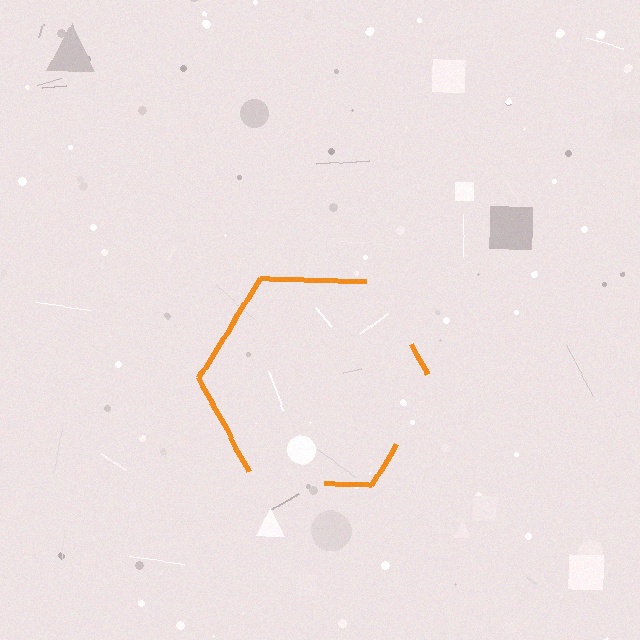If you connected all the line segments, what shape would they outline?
They would outline a hexagon.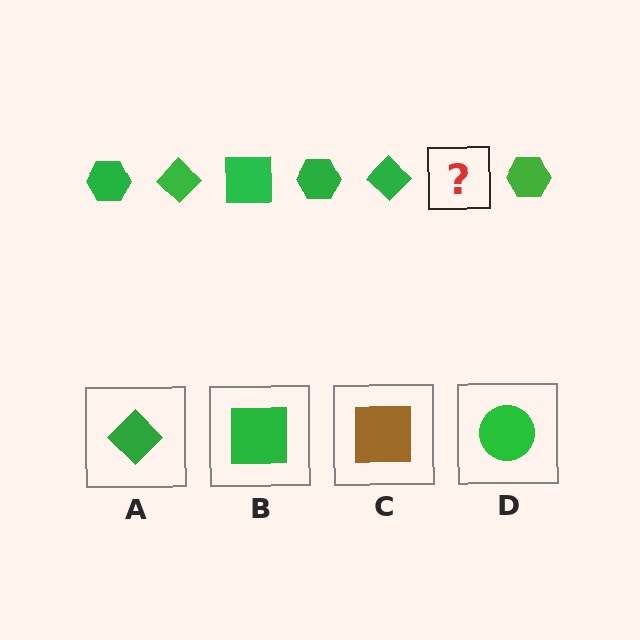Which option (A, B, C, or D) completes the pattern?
B.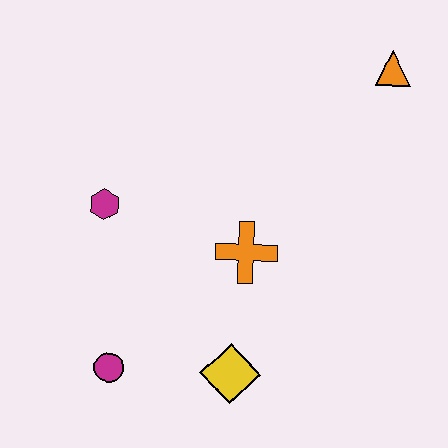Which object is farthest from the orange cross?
The orange triangle is farthest from the orange cross.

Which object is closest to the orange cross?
The yellow diamond is closest to the orange cross.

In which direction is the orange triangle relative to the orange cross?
The orange triangle is above the orange cross.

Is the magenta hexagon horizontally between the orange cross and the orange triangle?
No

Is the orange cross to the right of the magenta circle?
Yes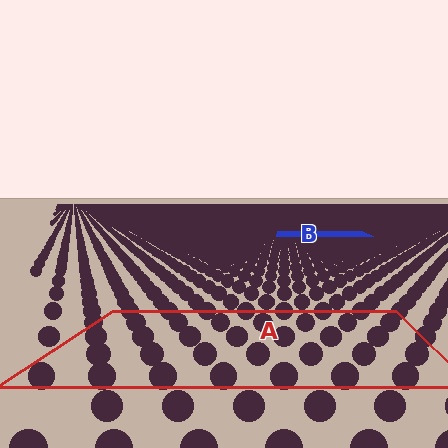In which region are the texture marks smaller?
The texture marks are smaller in region B, because it is farther away.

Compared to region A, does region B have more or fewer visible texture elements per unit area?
Region B has more texture elements per unit area — they are packed more densely because it is farther away.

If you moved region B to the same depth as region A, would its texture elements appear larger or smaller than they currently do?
They would appear larger. At a closer depth, the same texture elements are projected at a bigger on-screen size.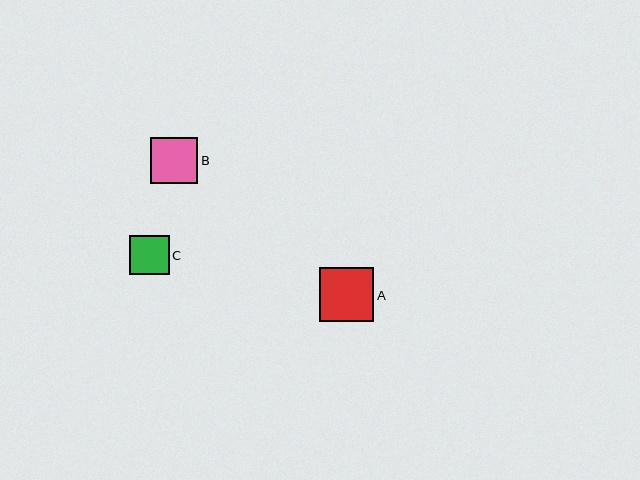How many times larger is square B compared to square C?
Square B is approximately 1.2 times the size of square C.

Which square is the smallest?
Square C is the smallest with a size of approximately 40 pixels.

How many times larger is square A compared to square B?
Square A is approximately 1.2 times the size of square B.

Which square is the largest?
Square A is the largest with a size of approximately 54 pixels.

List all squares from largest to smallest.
From largest to smallest: A, B, C.